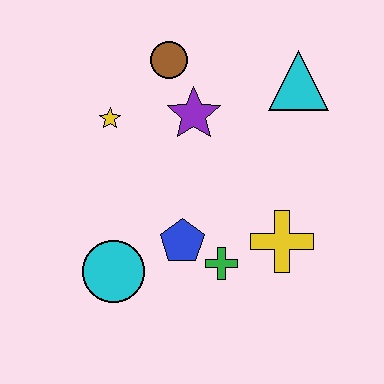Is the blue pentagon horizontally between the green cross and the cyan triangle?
No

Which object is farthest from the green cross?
The brown circle is farthest from the green cross.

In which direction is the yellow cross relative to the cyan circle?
The yellow cross is to the right of the cyan circle.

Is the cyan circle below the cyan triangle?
Yes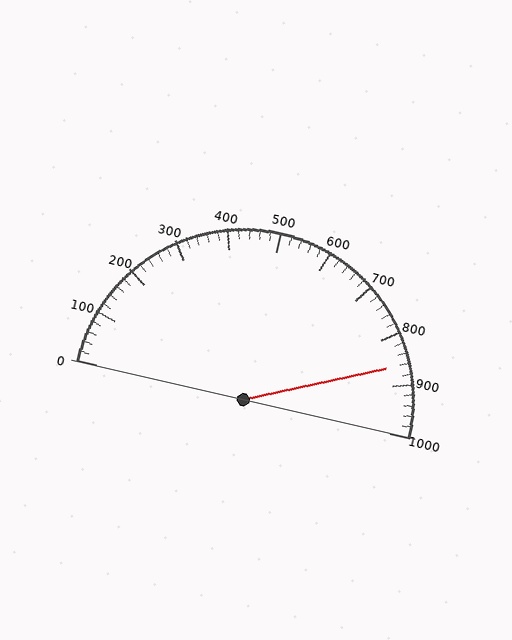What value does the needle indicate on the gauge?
The needle indicates approximately 860.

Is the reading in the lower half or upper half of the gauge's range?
The reading is in the upper half of the range (0 to 1000).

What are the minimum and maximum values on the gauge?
The gauge ranges from 0 to 1000.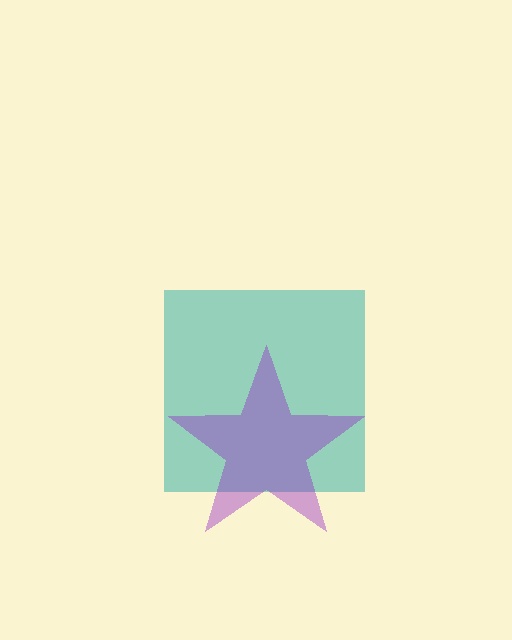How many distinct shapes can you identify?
There are 2 distinct shapes: a teal square, a purple star.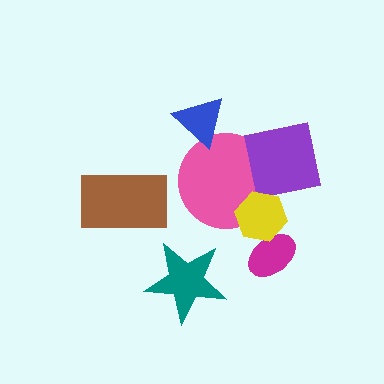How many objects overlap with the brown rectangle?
0 objects overlap with the brown rectangle.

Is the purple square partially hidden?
Yes, it is partially covered by another shape.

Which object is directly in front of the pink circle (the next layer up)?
The blue triangle is directly in front of the pink circle.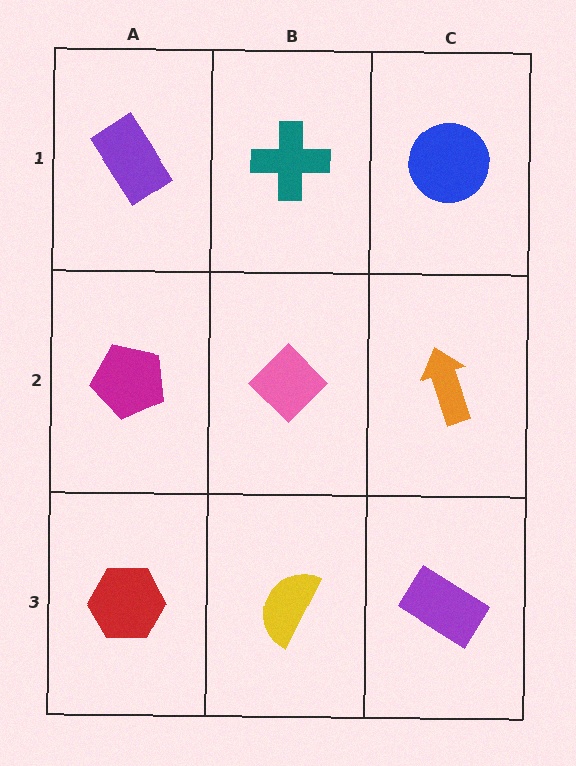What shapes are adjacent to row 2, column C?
A blue circle (row 1, column C), a purple rectangle (row 3, column C), a pink diamond (row 2, column B).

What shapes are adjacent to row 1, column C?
An orange arrow (row 2, column C), a teal cross (row 1, column B).